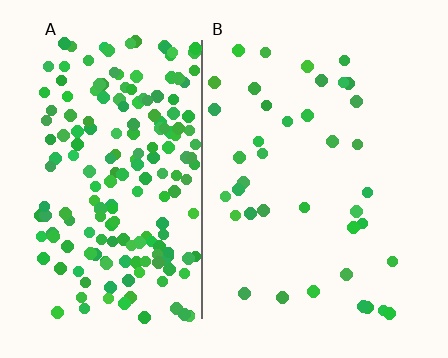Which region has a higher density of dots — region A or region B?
A (the left).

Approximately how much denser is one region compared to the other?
Approximately 5.0× — region A over region B.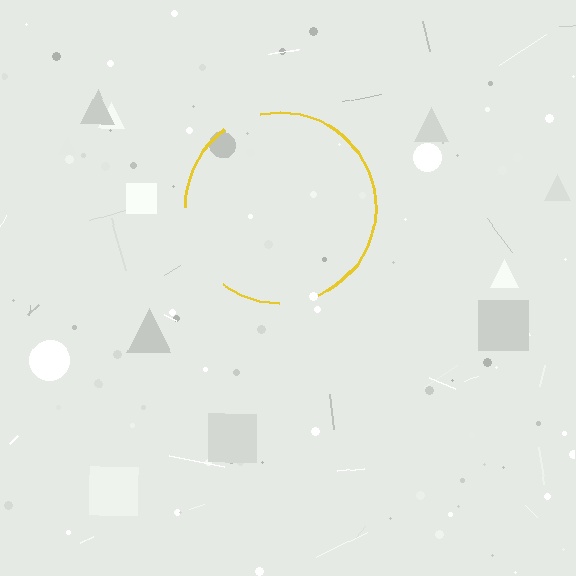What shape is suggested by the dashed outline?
The dashed outline suggests a circle.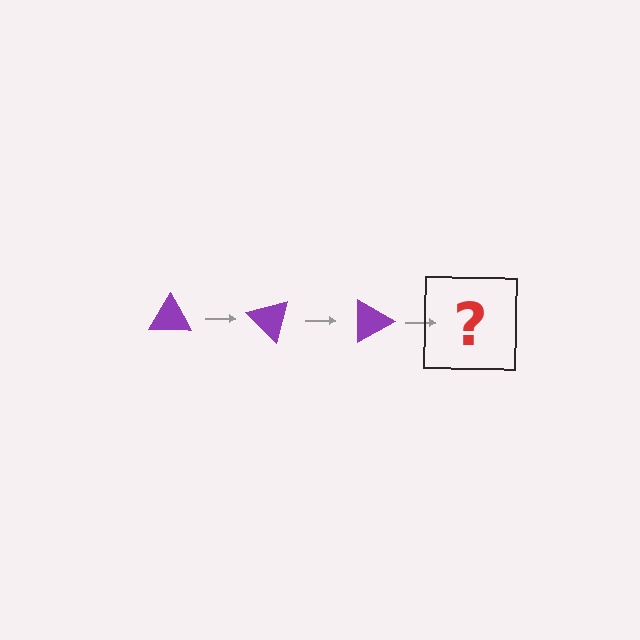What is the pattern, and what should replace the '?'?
The pattern is that the triangle rotates 45 degrees each step. The '?' should be a purple triangle rotated 135 degrees.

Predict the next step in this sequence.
The next step is a purple triangle rotated 135 degrees.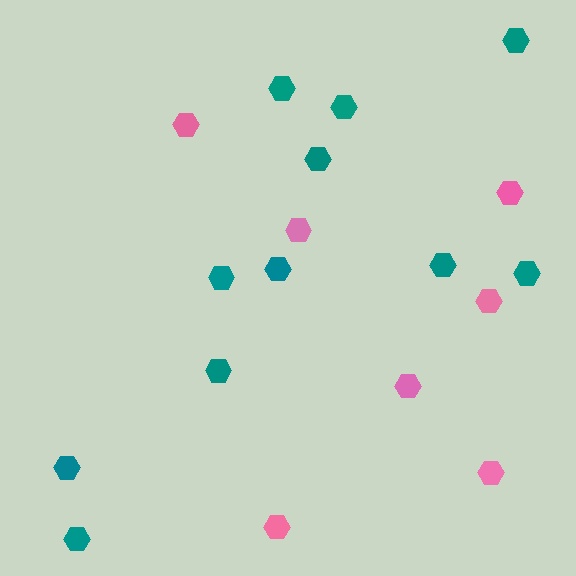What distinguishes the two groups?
There are 2 groups: one group of teal hexagons (11) and one group of pink hexagons (7).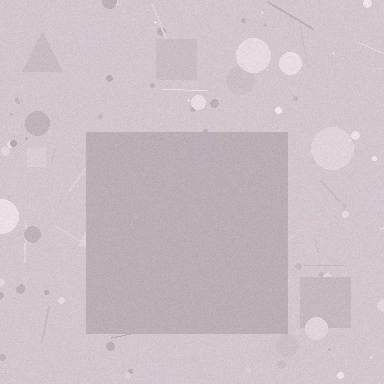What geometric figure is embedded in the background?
A square is embedded in the background.